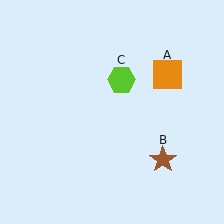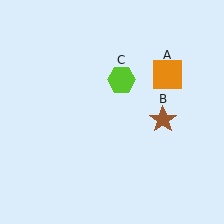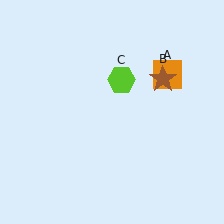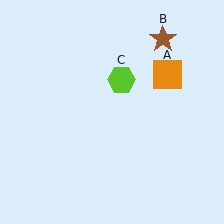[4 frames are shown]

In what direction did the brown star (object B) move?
The brown star (object B) moved up.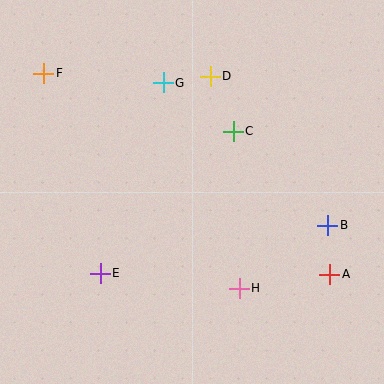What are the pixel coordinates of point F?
Point F is at (44, 73).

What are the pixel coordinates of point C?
Point C is at (233, 131).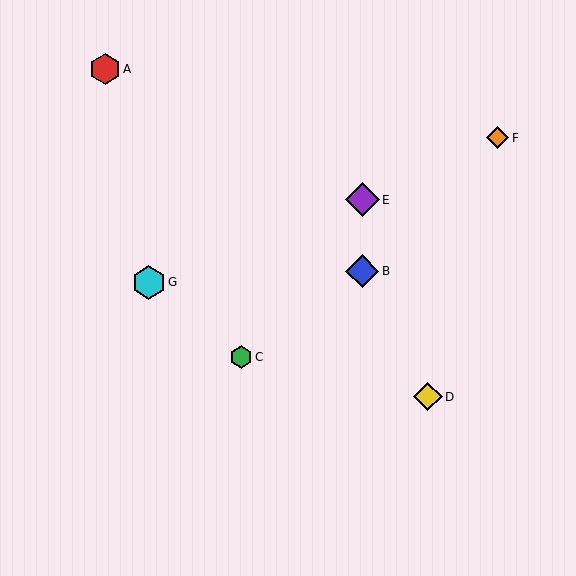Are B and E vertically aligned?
Yes, both are at x≈362.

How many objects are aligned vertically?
2 objects (B, E) are aligned vertically.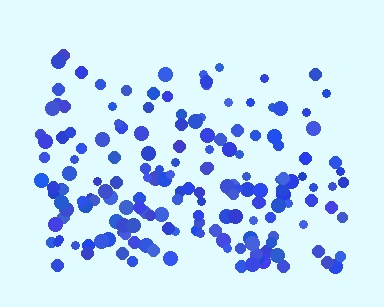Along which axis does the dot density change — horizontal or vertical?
Vertical.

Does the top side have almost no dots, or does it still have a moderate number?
Still a moderate number, just noticeably fewer than the bottom.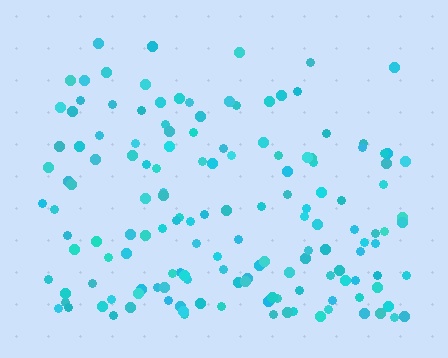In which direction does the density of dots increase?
From top to bottom, with the bottom side densest.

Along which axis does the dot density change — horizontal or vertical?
Vertical.